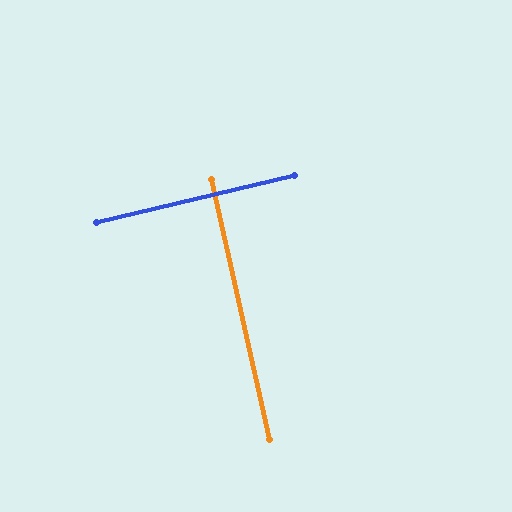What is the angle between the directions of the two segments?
Approximately 89 degrees.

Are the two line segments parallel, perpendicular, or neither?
Perpendicular — they meet at approximately 89°.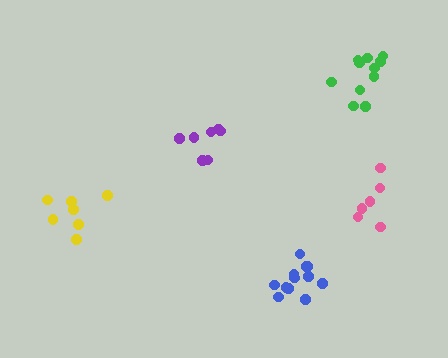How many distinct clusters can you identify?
There are 5 distinct clusters.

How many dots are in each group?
Group 1: 12 dots, Group 2: 6 dots, Group 3: 7 dots, Group 4: 11 dots, Group 5: 7 dots (43 total).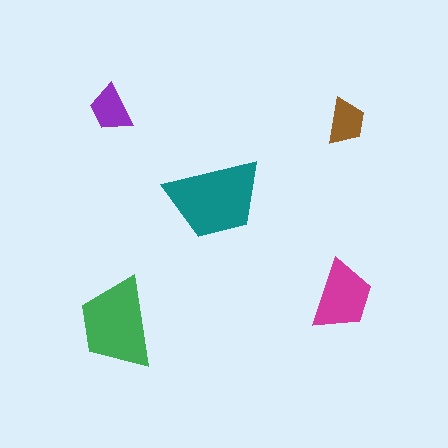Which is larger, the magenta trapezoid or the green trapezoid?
The green one.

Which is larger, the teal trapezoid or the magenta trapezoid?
The teal one.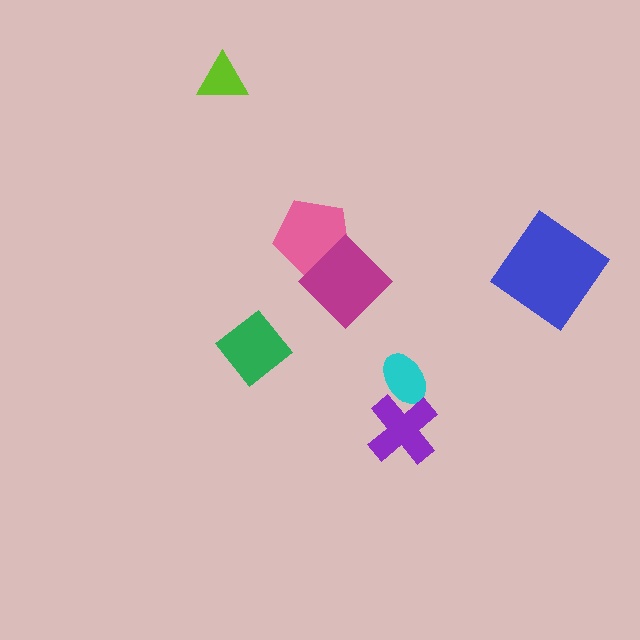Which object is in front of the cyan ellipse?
The purple cross is in front of the cyan ellipse.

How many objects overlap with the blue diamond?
0 objects overlap with the blue diamond.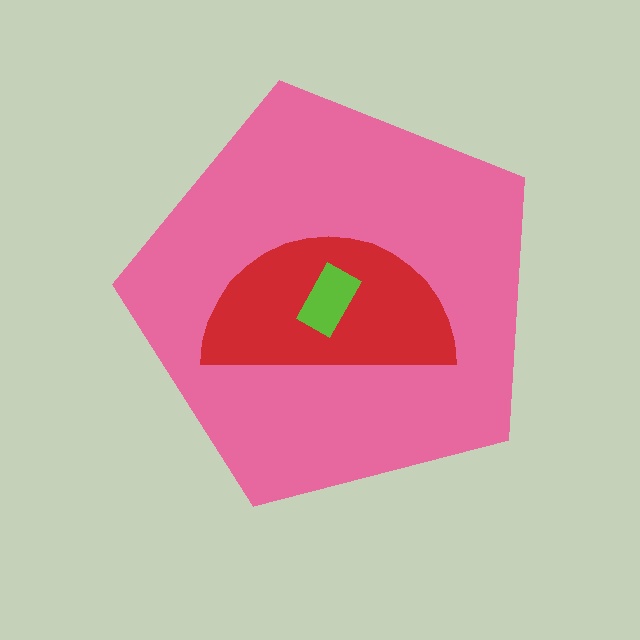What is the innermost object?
The lime rectangle.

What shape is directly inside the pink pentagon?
The red semicircle.